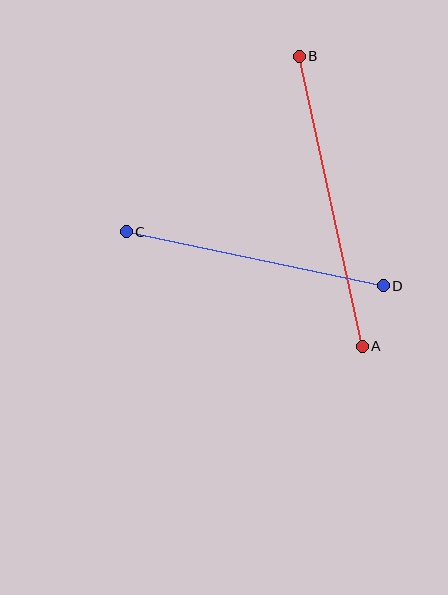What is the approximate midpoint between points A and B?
The midpoint is at approximately (331, 201) pixels.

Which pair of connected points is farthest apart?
Points A and B are farthest apart.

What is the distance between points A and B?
The distance is approximately 297 pixels.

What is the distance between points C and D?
The distance is approximately 262 pixels.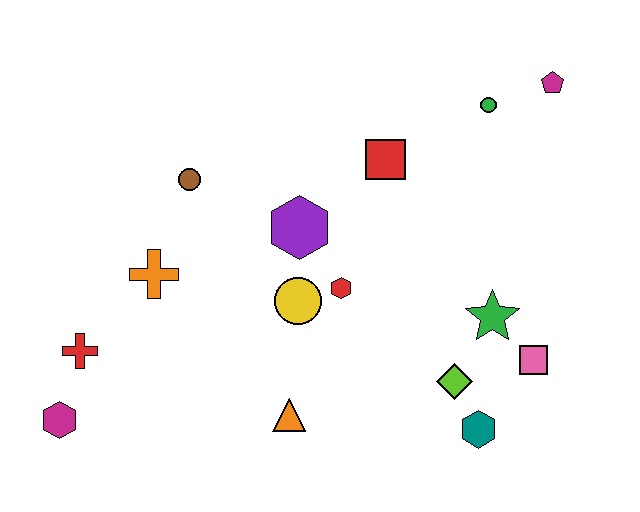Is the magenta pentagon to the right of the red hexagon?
Yes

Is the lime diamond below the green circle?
Yes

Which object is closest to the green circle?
The magenta pentagon is closest to the green circle.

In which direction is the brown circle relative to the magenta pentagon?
The brown circle is to the left of the magenta pentagon.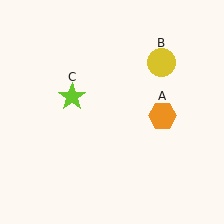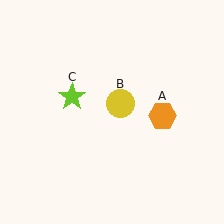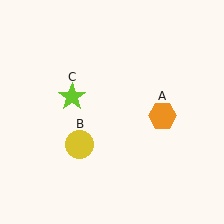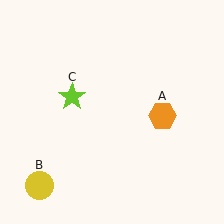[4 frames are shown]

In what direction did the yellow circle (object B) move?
The yellow circle (object B) moved down and to the left.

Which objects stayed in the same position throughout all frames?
Orange hexagon (object A) and lime star (object C) remained stationary.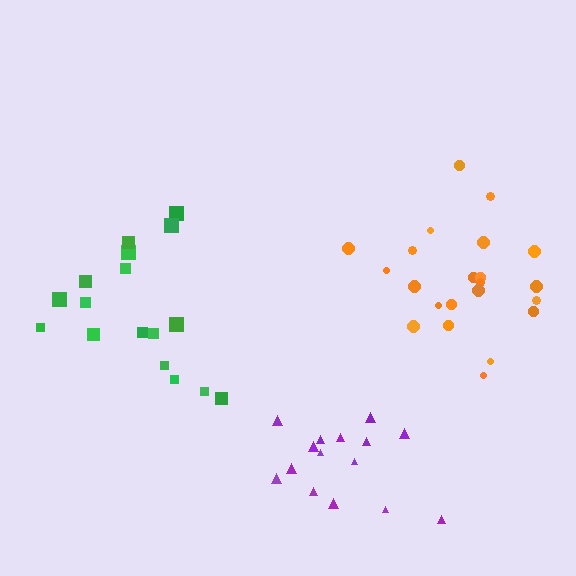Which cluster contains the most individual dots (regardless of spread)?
Orange (22).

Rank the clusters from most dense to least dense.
orange, purple, green.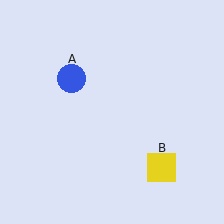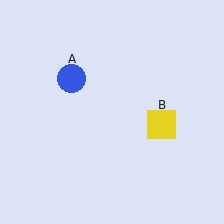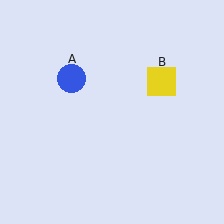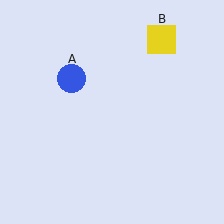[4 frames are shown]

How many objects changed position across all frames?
1 object changed position: yellow square (object B).